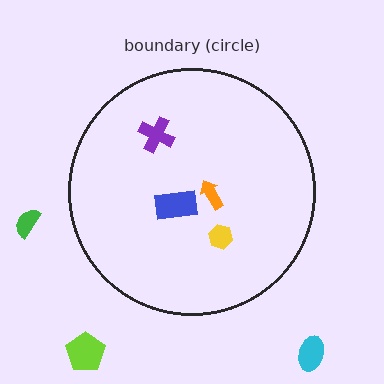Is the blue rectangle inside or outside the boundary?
Inside.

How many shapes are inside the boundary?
4 inside, 3 outside.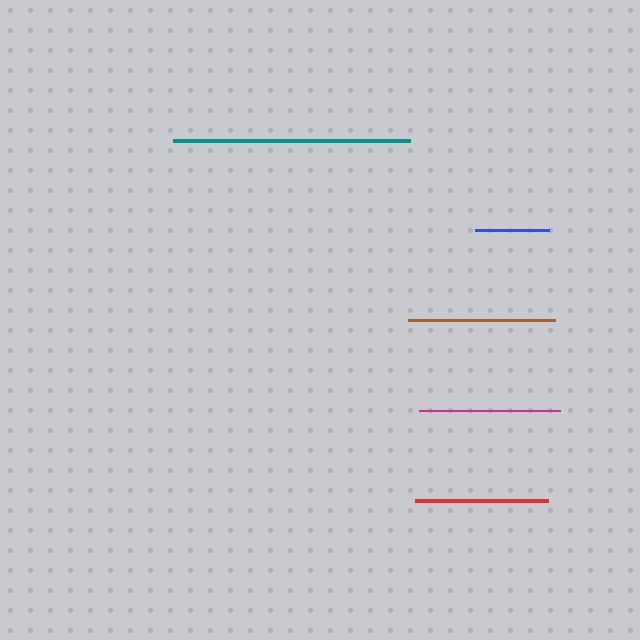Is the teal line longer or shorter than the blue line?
The teal line is longer than the blue line.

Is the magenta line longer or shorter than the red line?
The magenta line is longer than the red line.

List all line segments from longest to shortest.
From longest to shortest: teal, brown, magenta, red, blue.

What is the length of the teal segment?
The teal segment is approximately 237 pixels long.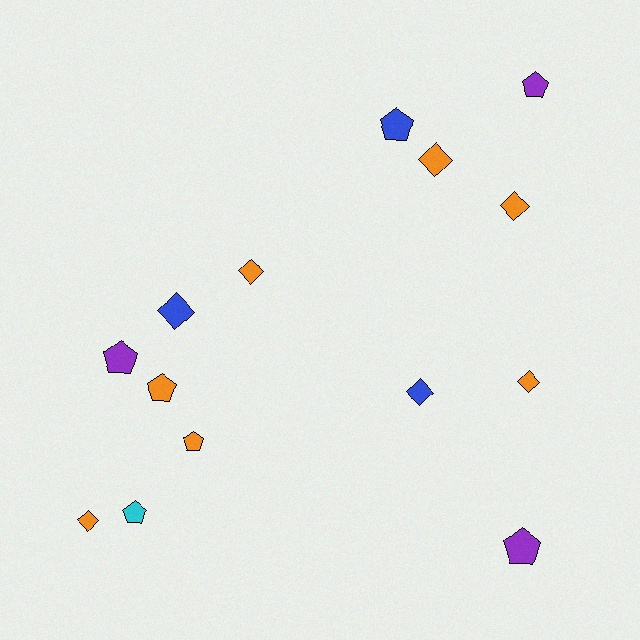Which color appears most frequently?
Orange, with 7 objects.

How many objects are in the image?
There are 14 objects.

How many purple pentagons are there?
There are 3 purple pentagons.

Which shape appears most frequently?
Diamond, with 7 objects.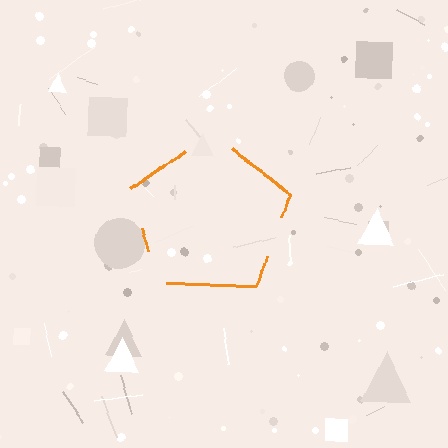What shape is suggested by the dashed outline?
The dashed outline suggests a pentagon.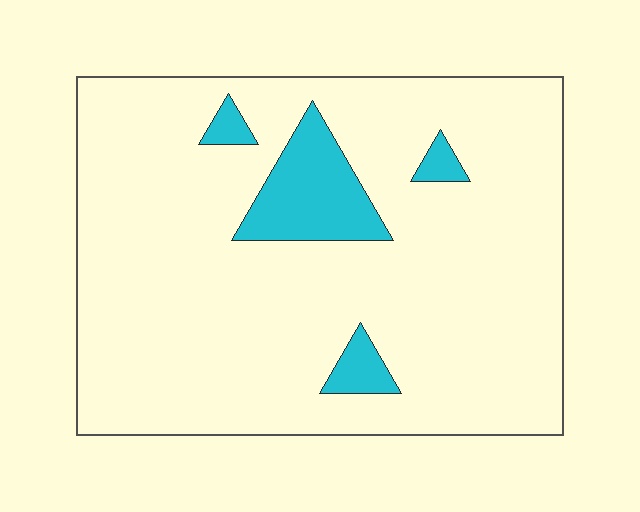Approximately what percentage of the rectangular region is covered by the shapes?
Approximately 10%.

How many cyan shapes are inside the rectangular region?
4.